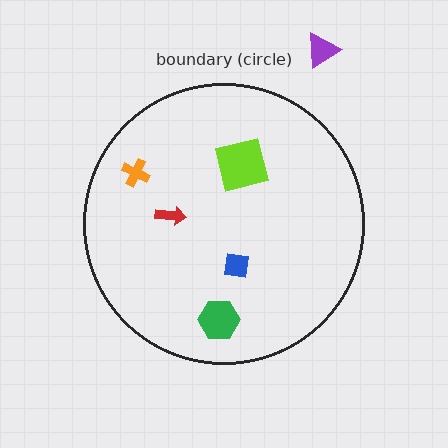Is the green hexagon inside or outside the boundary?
Inside.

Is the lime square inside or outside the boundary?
Inside.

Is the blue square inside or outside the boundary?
Inside.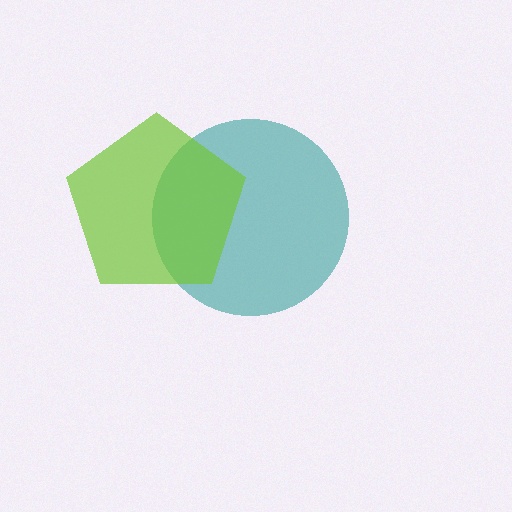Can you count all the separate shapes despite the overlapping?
Yes, there are 2 separate shapes.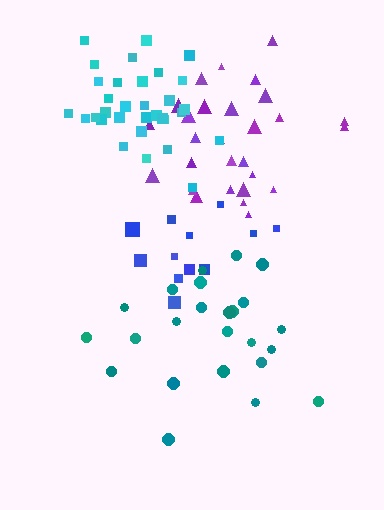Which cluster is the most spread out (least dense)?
Blue.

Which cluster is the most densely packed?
Cyan.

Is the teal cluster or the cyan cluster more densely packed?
Cyan.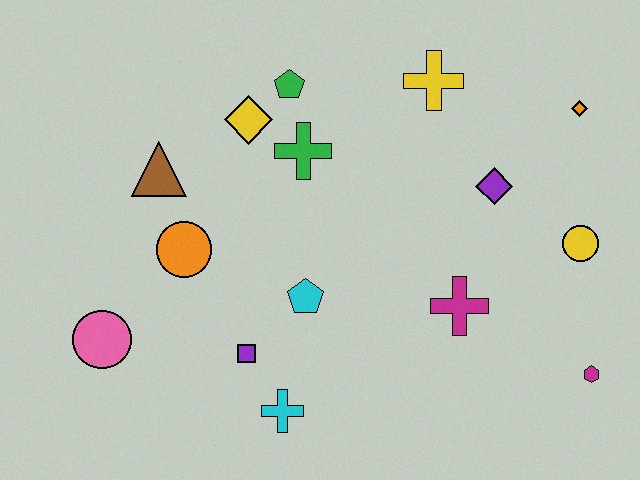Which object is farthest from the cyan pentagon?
The orange diamond is farthest from the cyan pentagon.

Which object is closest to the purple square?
The cyan cross is closest to the purple square.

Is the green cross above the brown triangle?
Yes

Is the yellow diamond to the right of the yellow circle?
No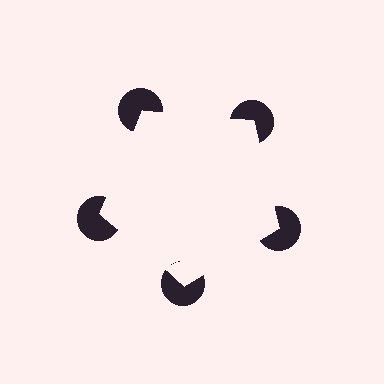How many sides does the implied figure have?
5 sides.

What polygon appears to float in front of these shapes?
An illusory pentagon — its edges are inferred from the aligned wedge cuts in the pac-man discs, not physically drawn.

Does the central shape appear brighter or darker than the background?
It typically appears slightly brighter than the background, even though no actual brightness change is drawn.